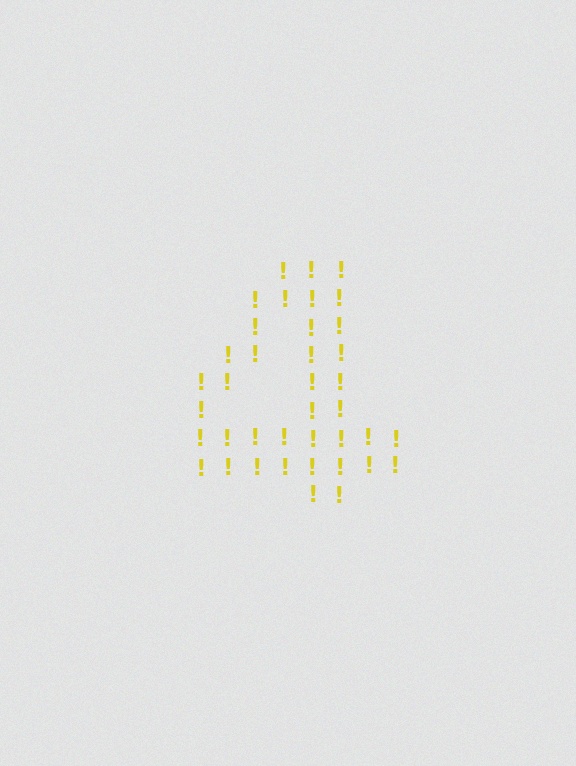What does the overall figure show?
The overall figure shows the digit 4.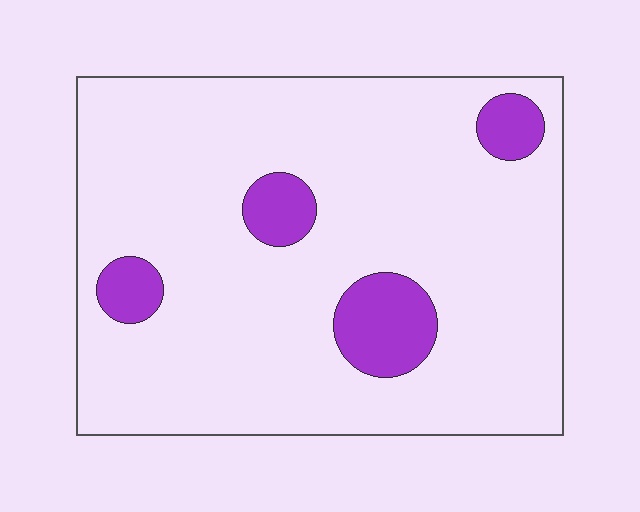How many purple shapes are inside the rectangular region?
4.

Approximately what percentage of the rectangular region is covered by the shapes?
Approximately 10%.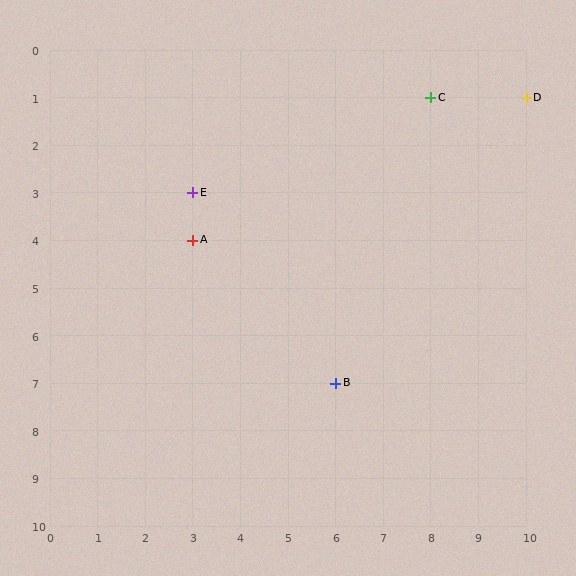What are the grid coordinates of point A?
Point A is at grid coordinates (3, 4).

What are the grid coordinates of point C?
Point C is at grid coordinates (8, 1).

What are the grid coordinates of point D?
Point D is at grid coordinates (10, 1).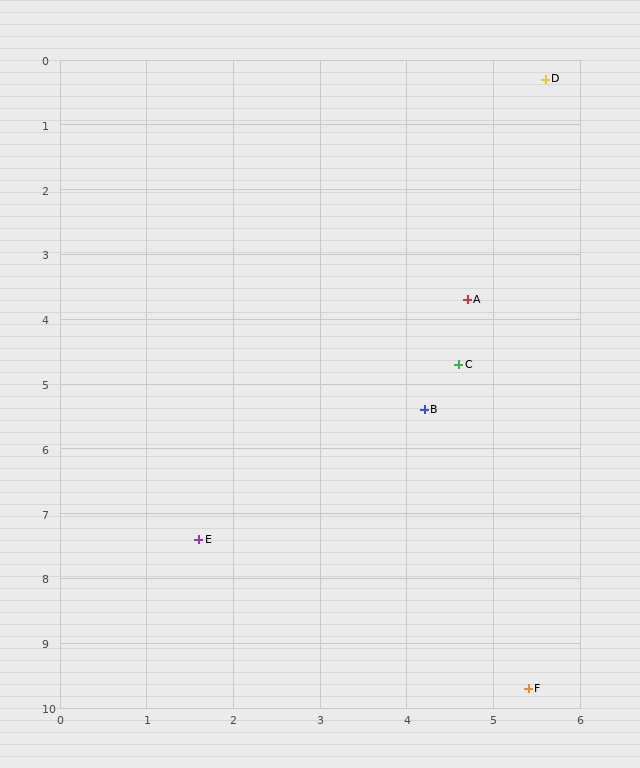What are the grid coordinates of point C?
Point C is at approximately (4.6, 4.7).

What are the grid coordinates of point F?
Point F is at approximately (5.4, 9.7).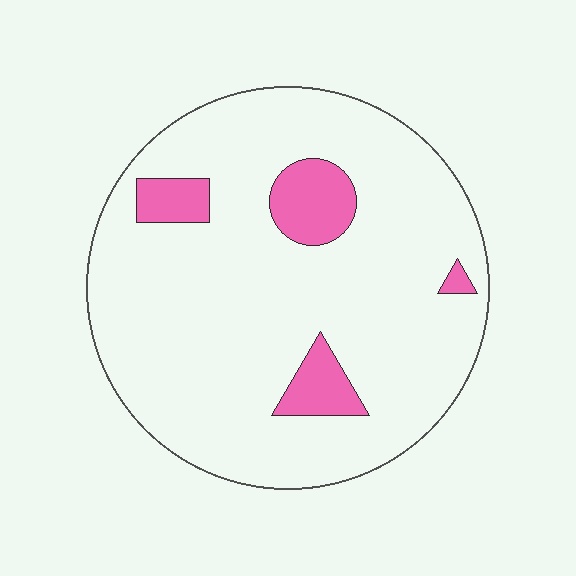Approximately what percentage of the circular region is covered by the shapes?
Approximately 10%.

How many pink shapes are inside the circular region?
4.